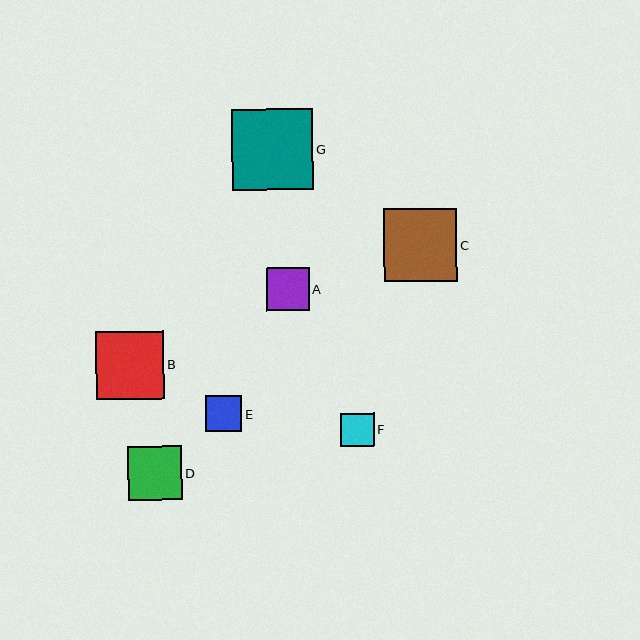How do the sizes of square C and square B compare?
Square C and square B are approximately the same size.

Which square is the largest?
Square G is the largest with a size of approximately 82 pixels.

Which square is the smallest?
Square F is the smallest with a size of approximately 34 pixels.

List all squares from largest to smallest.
From largest to smallest: G, C, B, D, A, E, F.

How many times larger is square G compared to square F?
Square G is approximately 2.4 times the size of square F.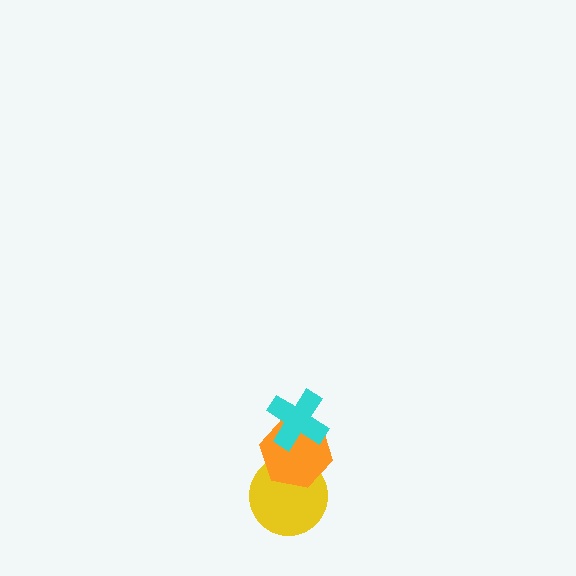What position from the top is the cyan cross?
The cyan cross is 1st from the top.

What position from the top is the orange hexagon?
The orange hexagon is 2nd from the top.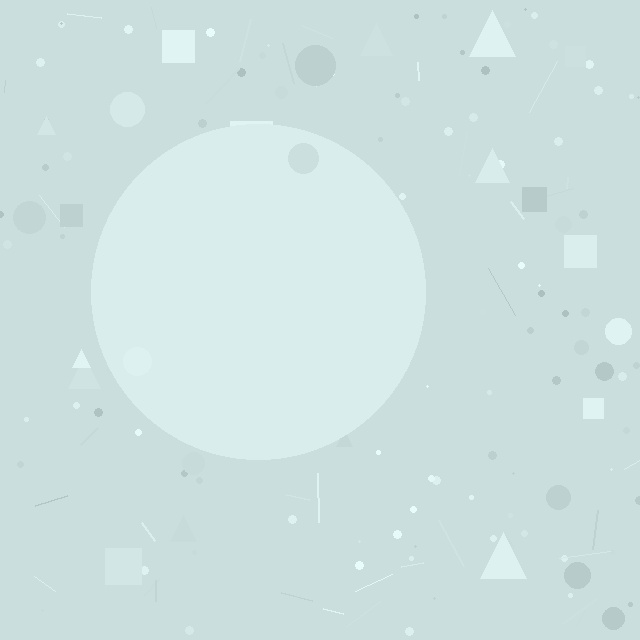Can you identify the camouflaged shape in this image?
The camouflaged shape is a circle.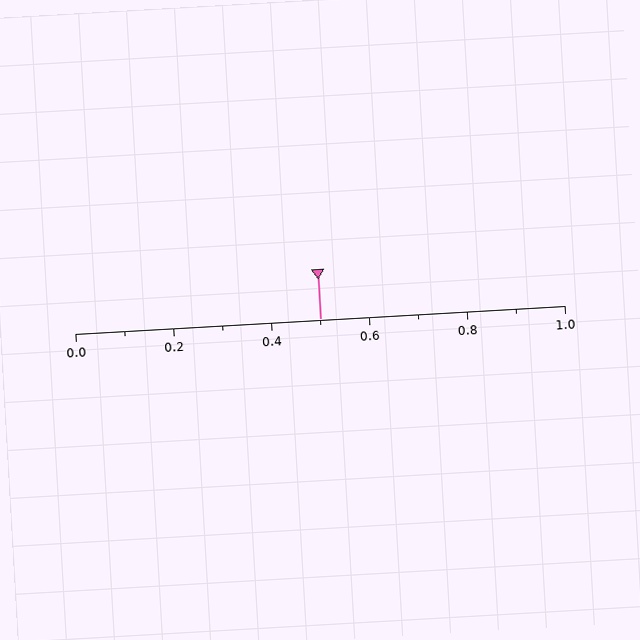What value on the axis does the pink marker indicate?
The marker indicates approximately 0.5.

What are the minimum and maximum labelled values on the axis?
The axis runs from 0.0 to 1.0.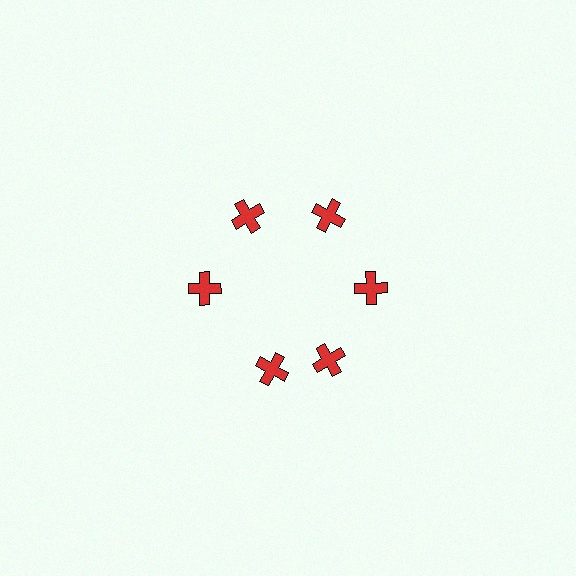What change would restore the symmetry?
The symmetry would be restored by rotating it back into even spacing with its neighbors so that all 6 crosses sit at equal angles and equal distance from the center.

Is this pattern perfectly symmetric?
No. The 6 red crosses are arranged in a ring, but one element near the 7 o'clock position is rotated out of alignment along the ring, breaking the 6-fold rotational symmetry.